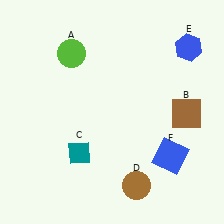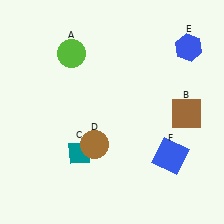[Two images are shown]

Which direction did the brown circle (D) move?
The brown circle (D) moved left.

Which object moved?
The brown circle (D) moved left.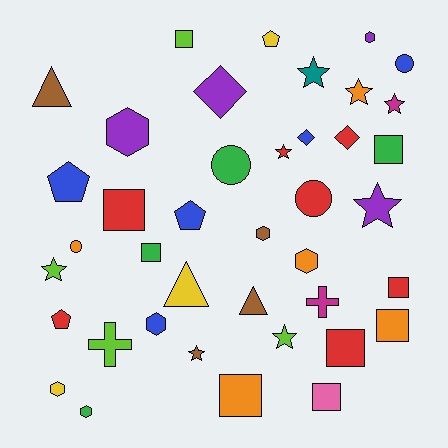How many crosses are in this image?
There are 2 crosses.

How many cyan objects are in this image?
There are no cyan objects.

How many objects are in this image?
There are 40 objects.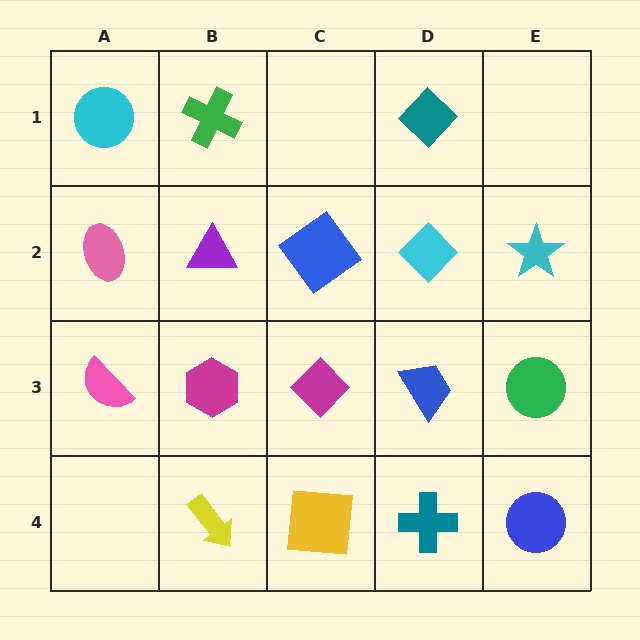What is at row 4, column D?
A teal cross.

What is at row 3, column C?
A magenta diamond.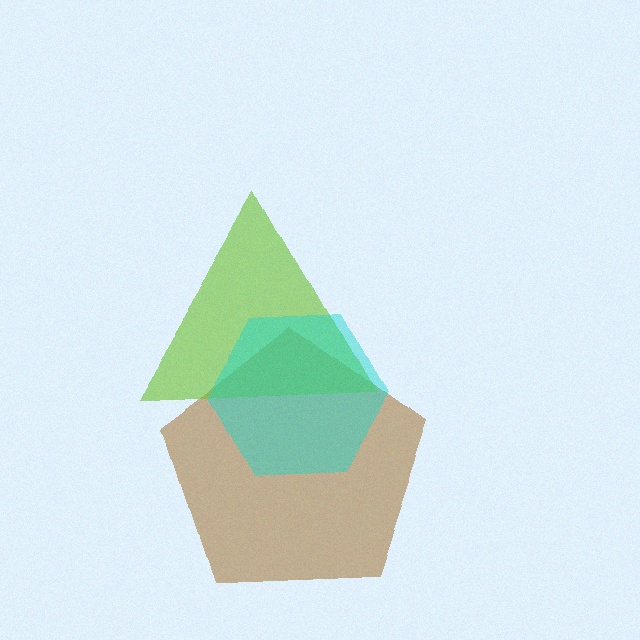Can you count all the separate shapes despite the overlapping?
Yes, there are 3 separate shapes.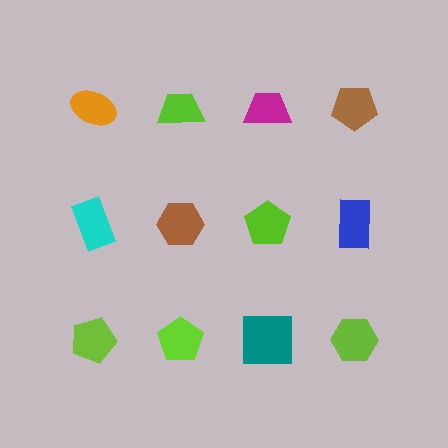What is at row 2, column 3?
A lime pentagon.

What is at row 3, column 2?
A lime pentagon.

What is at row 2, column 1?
A cyan rectangle.